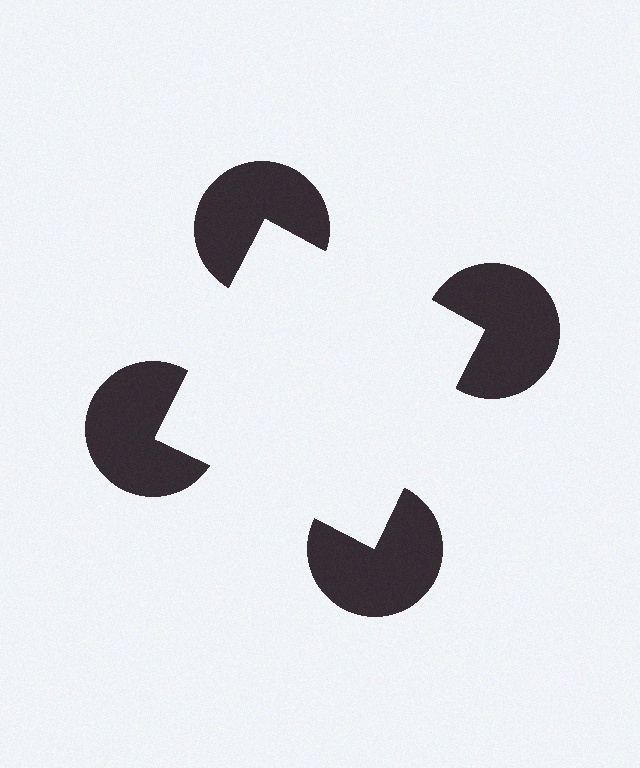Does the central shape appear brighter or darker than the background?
It typically appears slightly brighter than the background, even though no actual brightness change is drawn.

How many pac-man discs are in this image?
There are 4 — one at each vertex of the illusory square.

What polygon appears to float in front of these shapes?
An illusory square — its edges are inferred from the aligned wedge cuts in the pac-man discs, not physically drawn.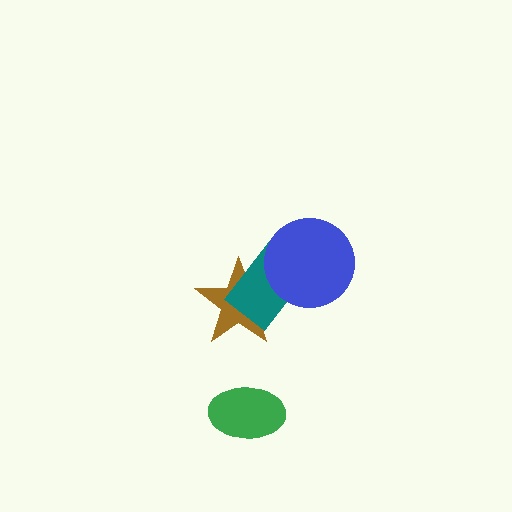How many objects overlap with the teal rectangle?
2 objects overlap with the teal rectangle.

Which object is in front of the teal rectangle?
The blue circle is in front of the teal rectangle.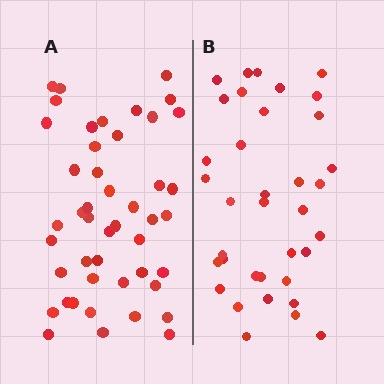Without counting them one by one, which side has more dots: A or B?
Region A (the left region) has more dots.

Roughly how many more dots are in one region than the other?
Region A has roughly 10 or so more dots than region B.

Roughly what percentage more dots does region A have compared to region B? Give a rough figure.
About 30% more.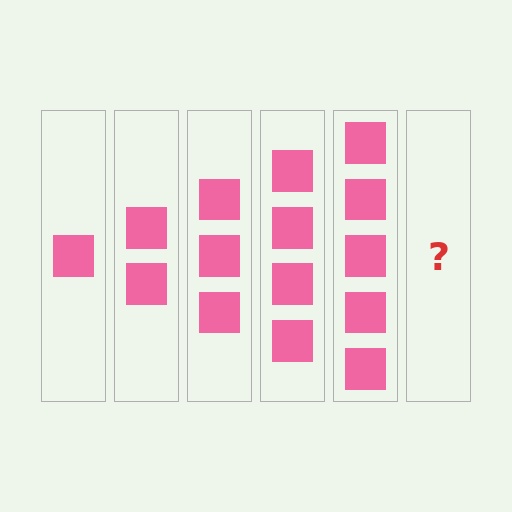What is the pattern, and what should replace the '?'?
The pattern is that each step adds one more square. The '?' should be 6 squares.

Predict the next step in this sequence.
The next step is 6 squares.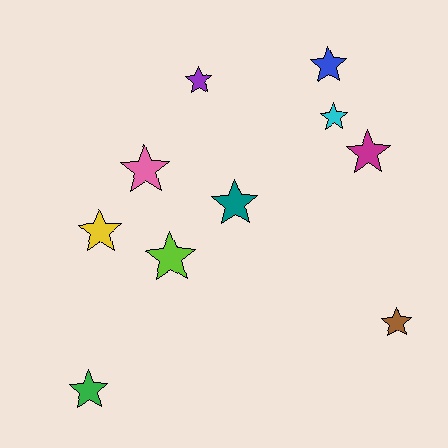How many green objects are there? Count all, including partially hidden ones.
There is 1 green object.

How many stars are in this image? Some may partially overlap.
There are 10 stars.